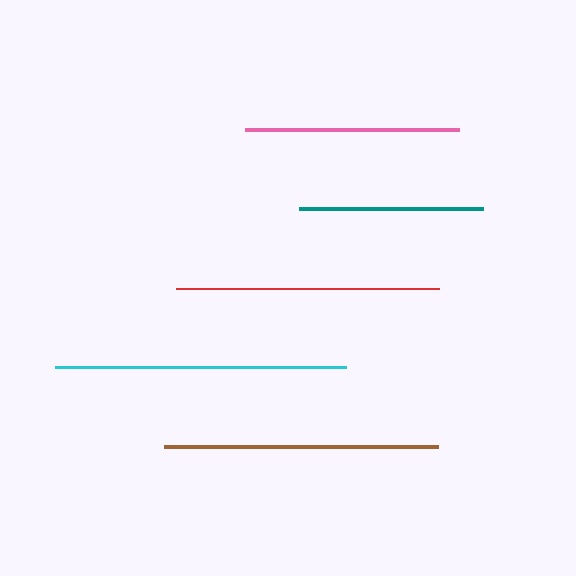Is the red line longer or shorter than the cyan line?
The cyan line is longer than the red line.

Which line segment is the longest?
The cyan line is the longest at approximately 292 pixels.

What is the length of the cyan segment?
The cyan segment is approximately 292 pixels long.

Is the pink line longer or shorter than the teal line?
The pink line is longer than the teal line.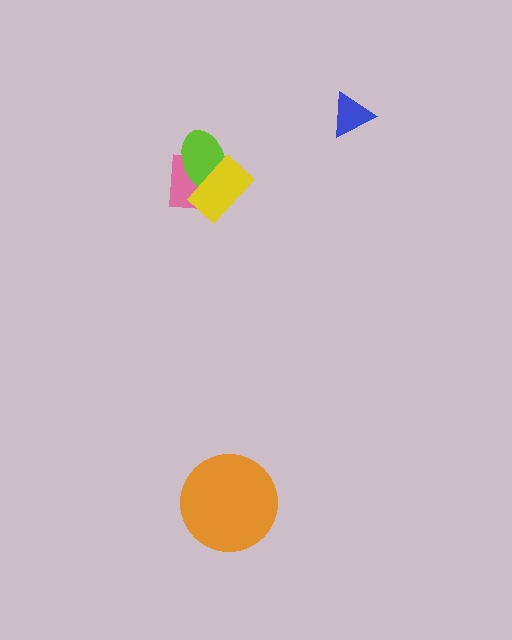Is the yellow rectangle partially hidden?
No, no other shape covers it.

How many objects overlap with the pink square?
2 objects overlap with the pink square.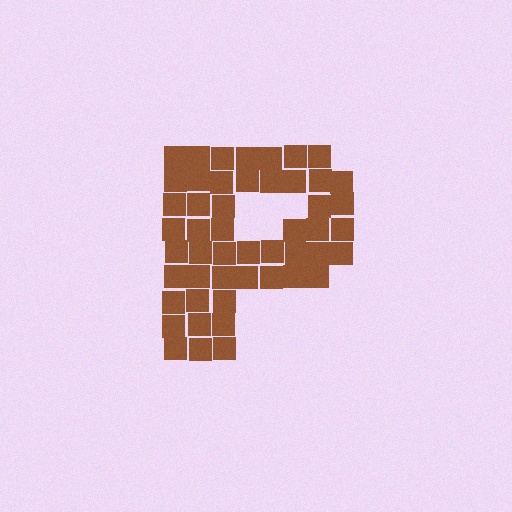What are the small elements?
The small elements are squares.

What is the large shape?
The large shape is the letter P.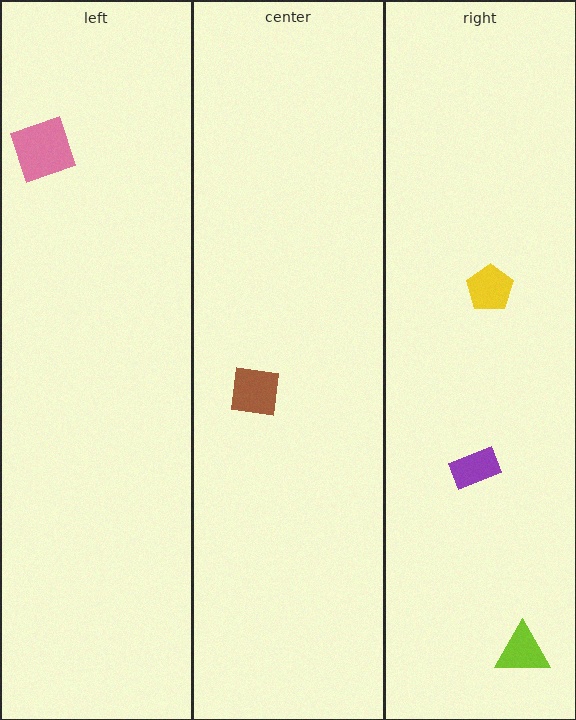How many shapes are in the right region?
3.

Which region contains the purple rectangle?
The right region.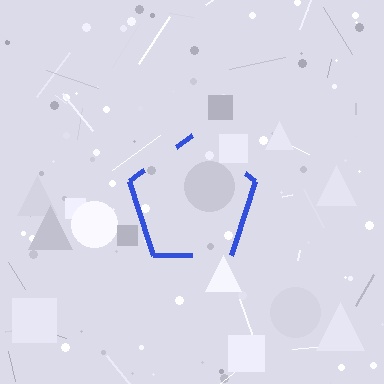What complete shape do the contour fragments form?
The contour fragments form a pentagon.